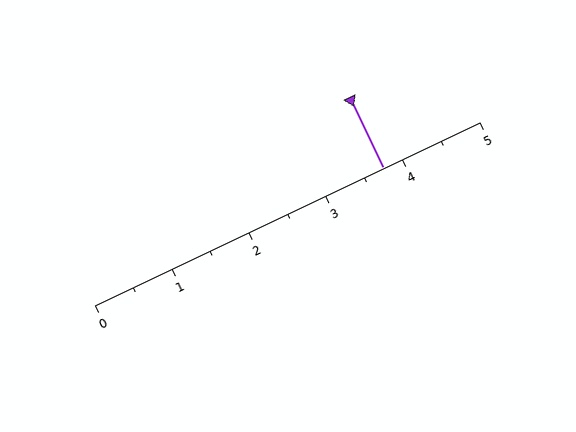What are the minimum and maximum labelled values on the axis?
The axis runs from 0 to 5.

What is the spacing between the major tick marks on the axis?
The major ticks are spaced 1 apart.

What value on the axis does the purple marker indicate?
The marker indicates approximately 3.8.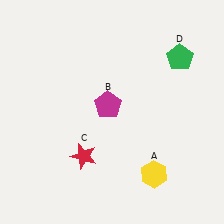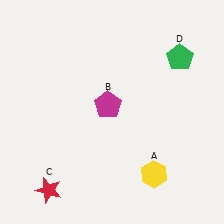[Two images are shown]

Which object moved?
The red star (C) moved left.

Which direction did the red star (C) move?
The red star (C) moved left.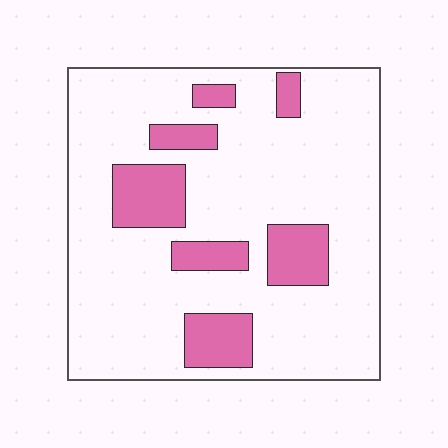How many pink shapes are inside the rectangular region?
7.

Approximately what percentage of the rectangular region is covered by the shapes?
Approximately 20%.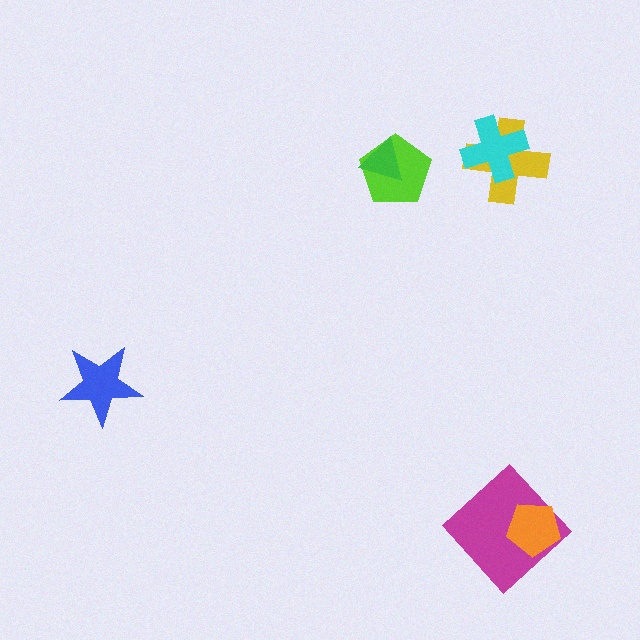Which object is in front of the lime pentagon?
The green triangle is in front of the lime pentagon.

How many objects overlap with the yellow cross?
1 object overlaps with the yellow cross.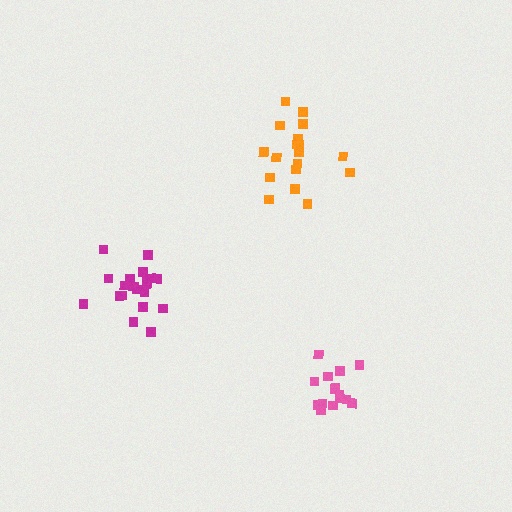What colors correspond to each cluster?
The clusters are colored: pink, orange, magenta.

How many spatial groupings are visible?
There are 3 spatial groupings.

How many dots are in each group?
Group 1: 15 dots, Group 2: 19 dots, Group 3: 20 dots (54 total).